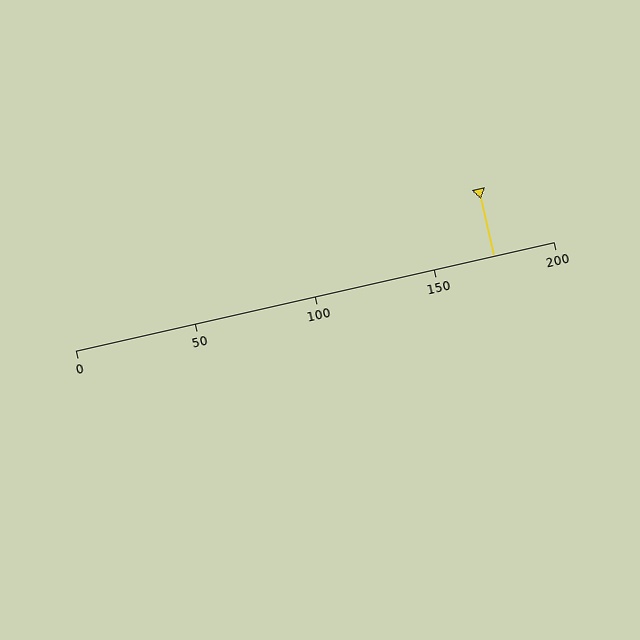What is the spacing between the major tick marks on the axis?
The major ticks are spaced 50 apart.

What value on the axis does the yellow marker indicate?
The marker indicates approximately 175.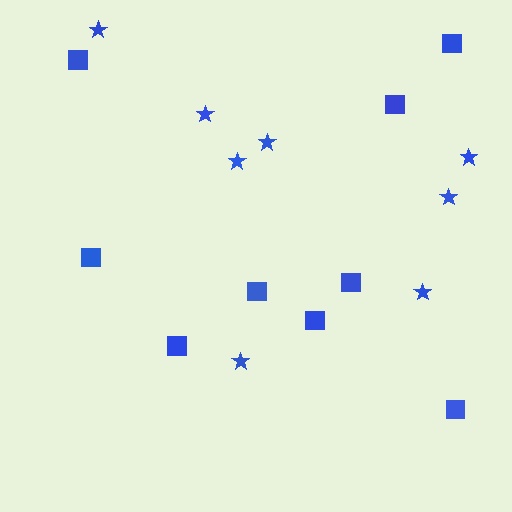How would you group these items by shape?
There are 2 groups: one group of stars (8) and one group of squares (9).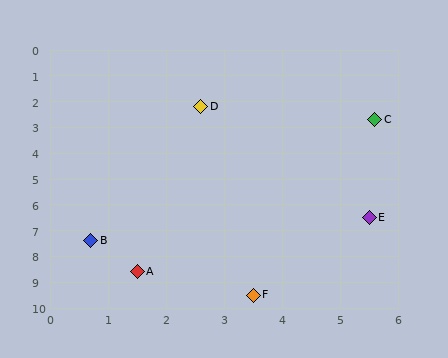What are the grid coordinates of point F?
Point F is at approximately (3.5, 9.5).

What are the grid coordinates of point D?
Point D is at approximately (2.6, 2.2).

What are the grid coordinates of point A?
Point A is at approximately (1.5, 8.6).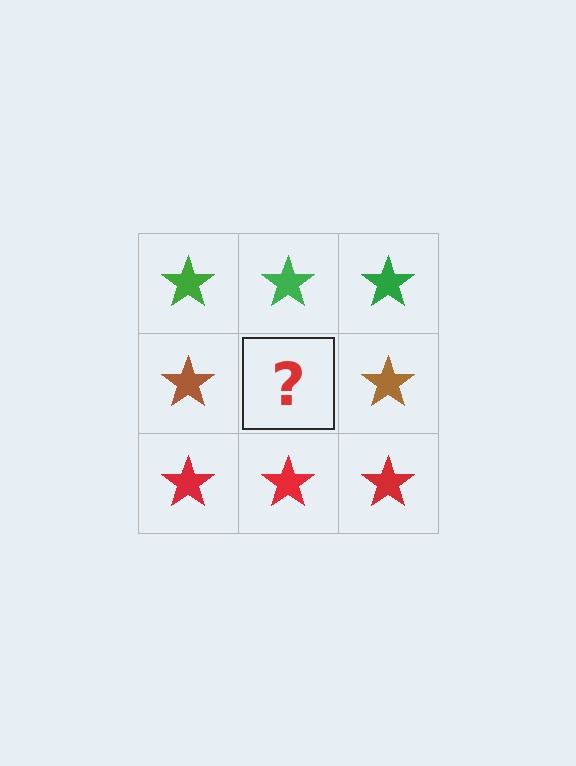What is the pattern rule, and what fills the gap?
The rule is that each row has a consistent color. The gap should be filled with a brown star.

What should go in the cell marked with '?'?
The missing cell should contain a brown star.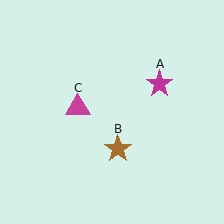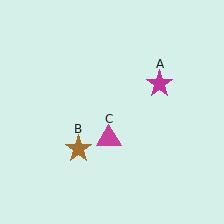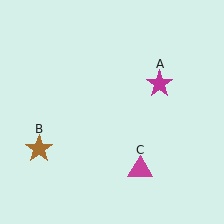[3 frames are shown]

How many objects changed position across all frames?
2 objects changed position: brown star (object B), magenta triangle (object C).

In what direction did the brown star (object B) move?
The brown star (object B) moved left.